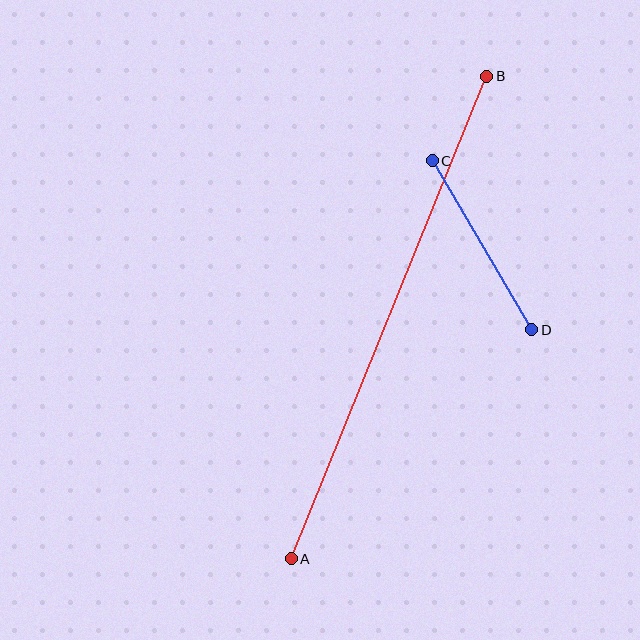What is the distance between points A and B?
The distance is approximately 521 pixels.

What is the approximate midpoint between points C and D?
The midpoint is at approximately (482, 245) pixels.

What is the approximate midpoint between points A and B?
The midpoint is at approximately (389, 318) pixels.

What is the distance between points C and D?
The distance is approximately 196 pixels.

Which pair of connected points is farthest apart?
Points A and B are farthest apart.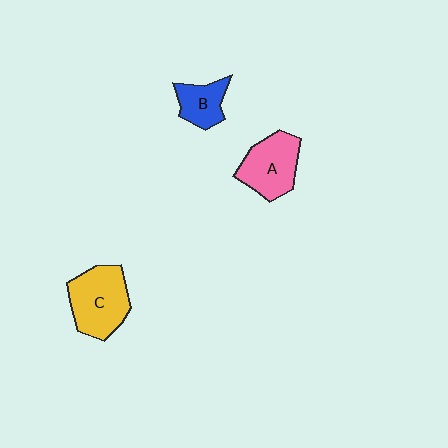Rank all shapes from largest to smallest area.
From largest to smallest: C (yellow), A (pink), B (blue).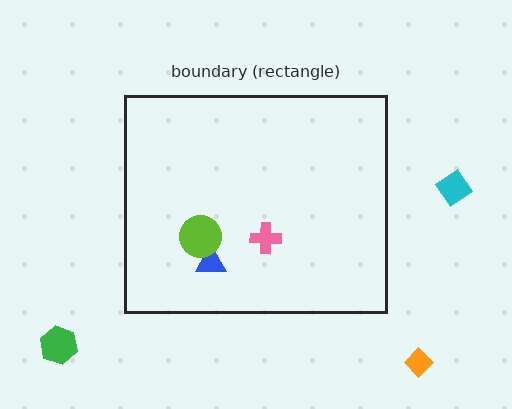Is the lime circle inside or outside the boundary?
Inside.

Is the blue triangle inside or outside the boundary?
Inside.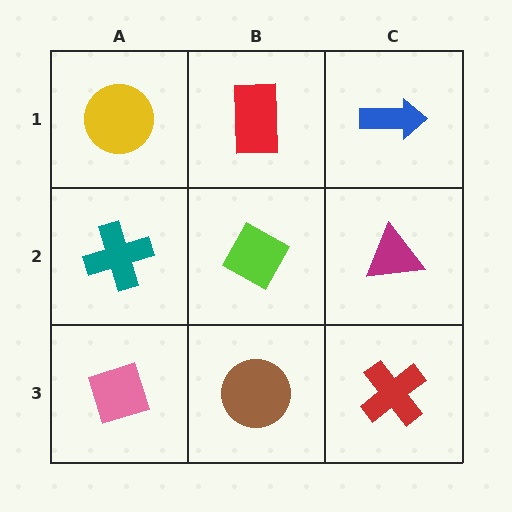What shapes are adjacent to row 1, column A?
A teal cross (row 2, column A), a red rectangle (row 1, column B).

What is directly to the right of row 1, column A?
A red rectangle.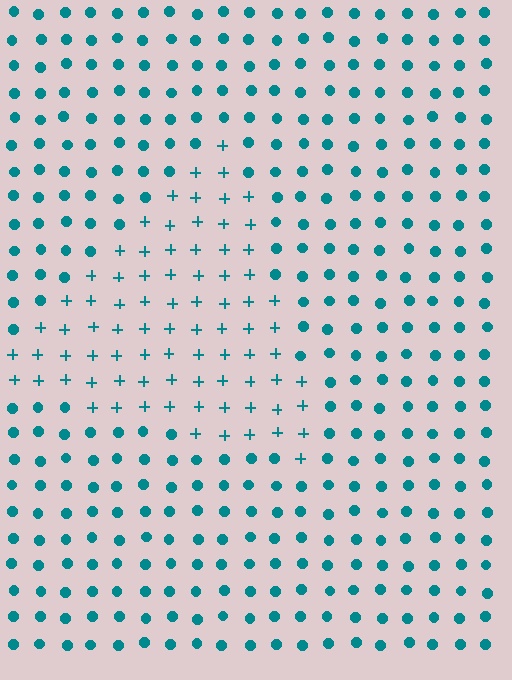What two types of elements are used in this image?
The image uses plus signs inside the triangle region and circles outside it.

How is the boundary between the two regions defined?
The boundary is defined by a change in element shape: plus signs inside vs. circles outside. All elements share the same color and spacing.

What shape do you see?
I see a triangle.